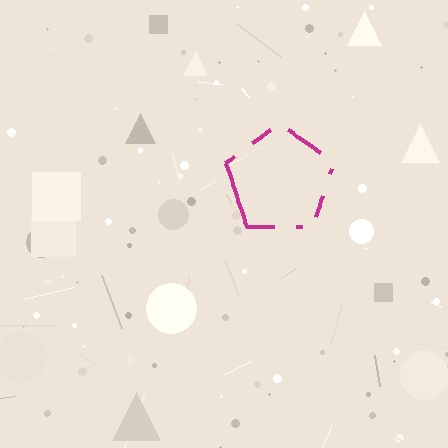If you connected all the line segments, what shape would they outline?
They would outline a pentagon.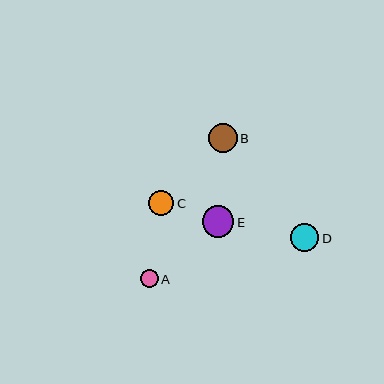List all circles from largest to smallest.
From largest to smallest: E, B, D, C, A.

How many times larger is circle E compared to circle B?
Circle E is approximately 1.1 times the size of circle B.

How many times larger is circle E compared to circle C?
Circle E is approximately 1.3 times the size of circle C.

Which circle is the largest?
Circle E is the largest with a size of approximately 32 pixels.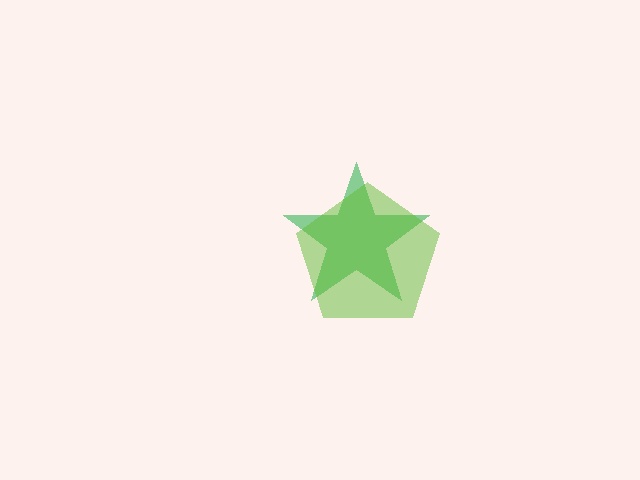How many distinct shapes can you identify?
There are 2 distinct shapes: a green star, a lime pentagon.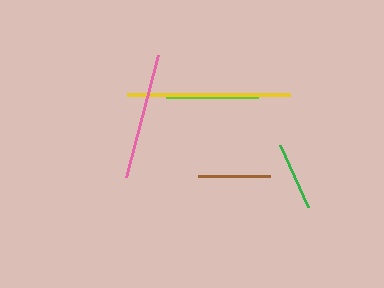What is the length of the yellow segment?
The yellow segment is approximately 163 pixels long.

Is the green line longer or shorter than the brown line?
The brown line is longer than the green line.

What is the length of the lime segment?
The lime segment is approximately 92 pixels long.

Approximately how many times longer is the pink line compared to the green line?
The pink line is approximately 1.9 times the length of the green line.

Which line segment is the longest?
The yellow line is the longest at approximately 163 pixels.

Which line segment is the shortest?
The green line is the shortest at approximately 68 pixels.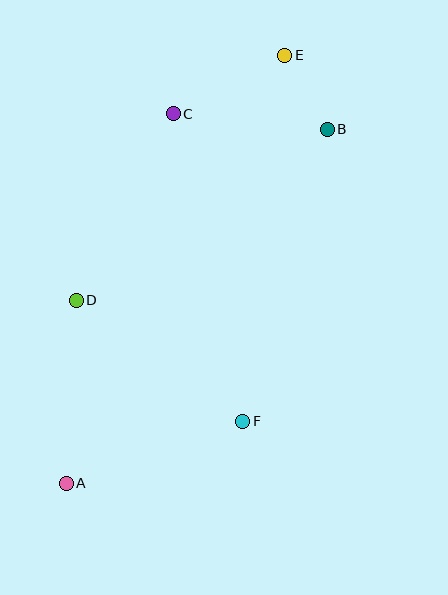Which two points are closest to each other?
Points B and E are closest to each other.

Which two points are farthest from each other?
Points A and E are farthest from each other.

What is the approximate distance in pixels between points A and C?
The distance between A and C is approximately 385 pixels.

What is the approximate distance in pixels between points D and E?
The distance between D and E is approximately 322 pixels.